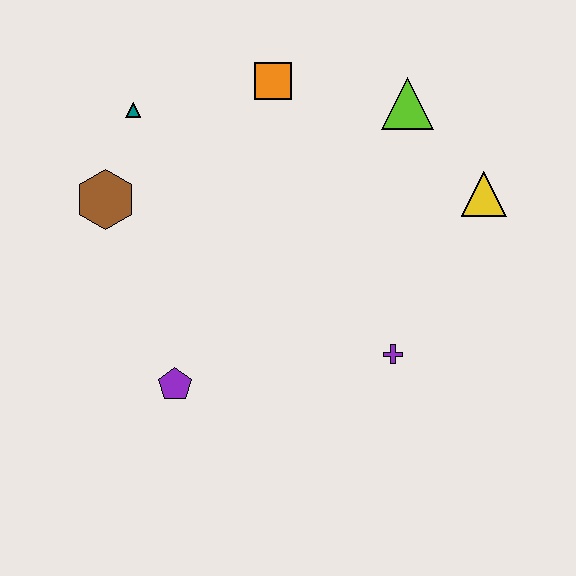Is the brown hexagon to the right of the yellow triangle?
No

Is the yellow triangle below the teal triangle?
Yes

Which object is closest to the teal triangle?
The brown hexagon is closest to the teal triangle.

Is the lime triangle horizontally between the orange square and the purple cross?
No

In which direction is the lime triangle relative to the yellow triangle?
The lime triangle is above the yellow triangle.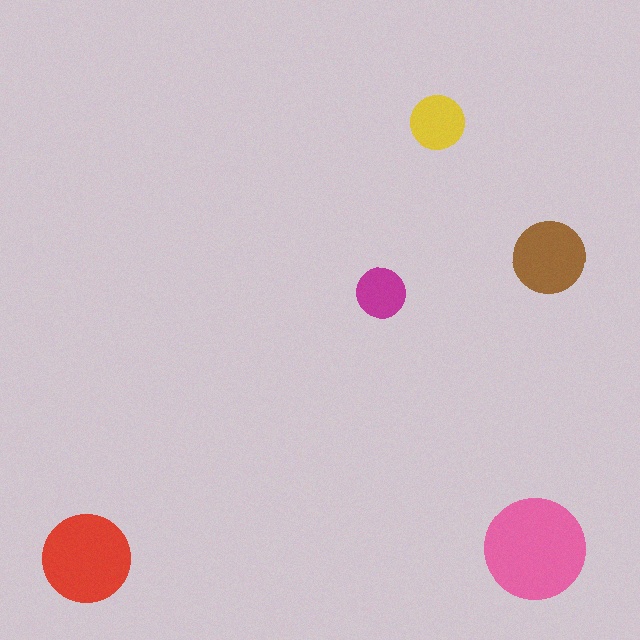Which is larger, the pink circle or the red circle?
The pink one.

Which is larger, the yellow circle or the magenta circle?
The yellow one.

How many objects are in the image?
There are 5 objects in the image.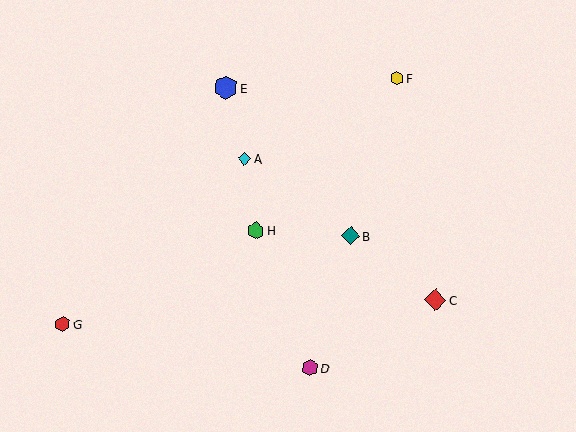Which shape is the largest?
The blue hexagon (labeled E) is the largest.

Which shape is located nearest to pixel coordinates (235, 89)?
The blue hexagon (labeled E) at (225, 87) is nearest to that location.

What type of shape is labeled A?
Shape A is a cyan diamond.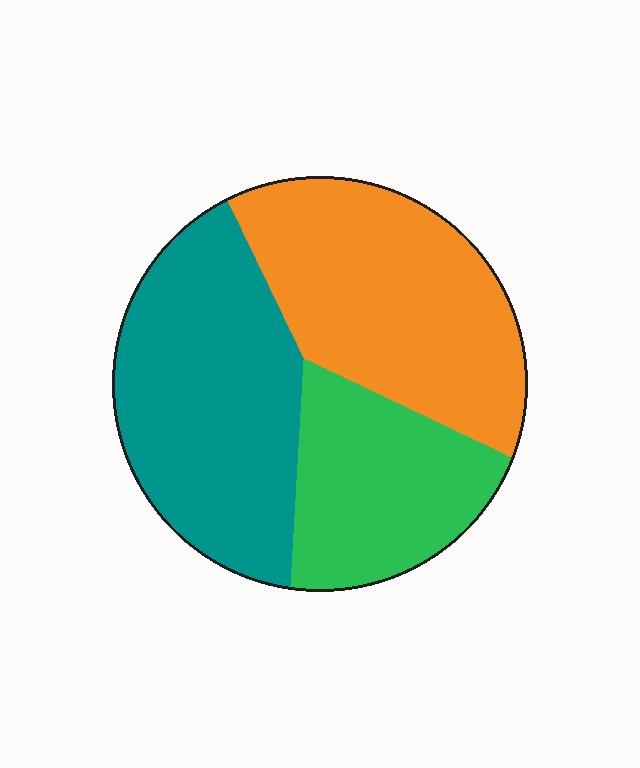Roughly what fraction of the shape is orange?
Orange takes up between a quarter and a half of the shape.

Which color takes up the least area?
Green, at roughly 25%.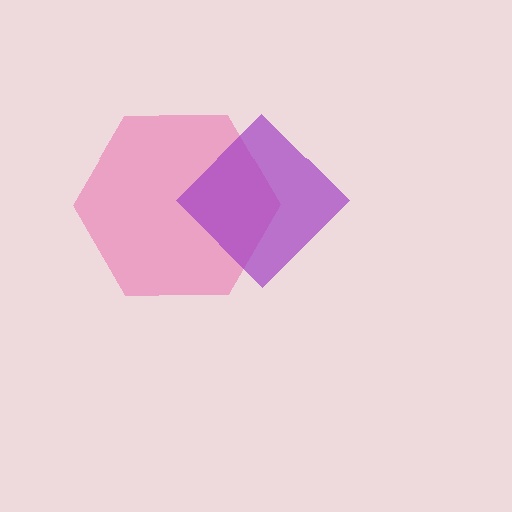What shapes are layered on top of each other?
The layered shapes are: a pink hexagon, a purple diamond.